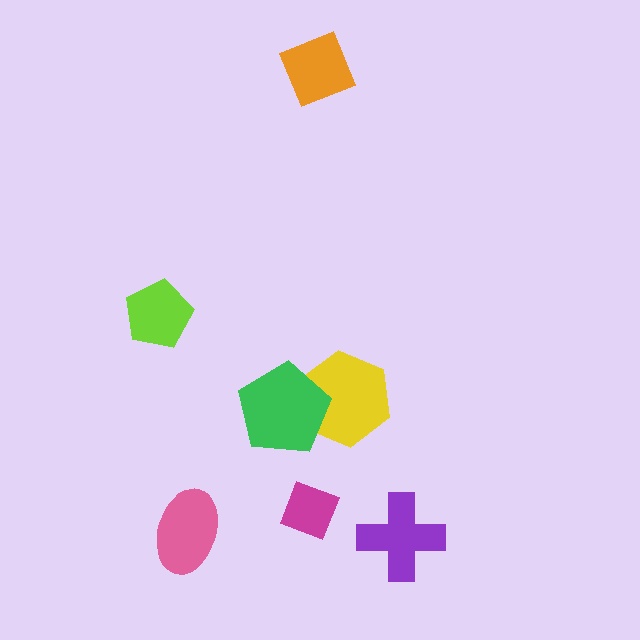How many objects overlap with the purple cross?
0 objects overlap with the purple cross.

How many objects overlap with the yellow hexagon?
1 object overlaps with the yellow hexagon.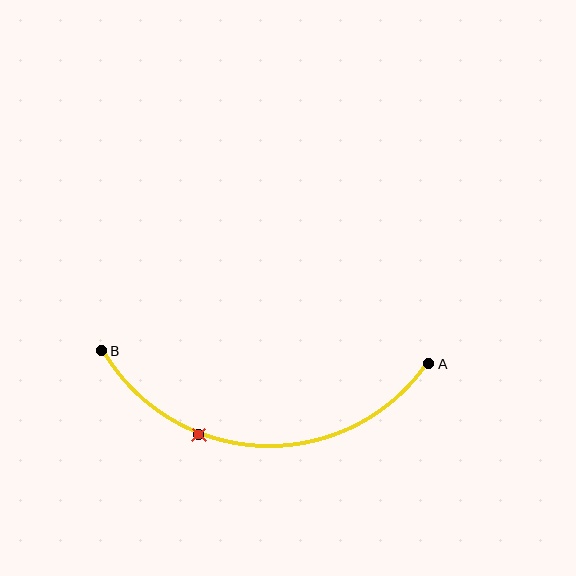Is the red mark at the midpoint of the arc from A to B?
No. The red mark lies on the arc but is closer to endpoint B. The arc midpoint would be at the point on the curve equidistant along the arc from both A and B.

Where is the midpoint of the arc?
The arc midpoint is the point on the curve farthest from the straight line joining A and B. It sits below that line.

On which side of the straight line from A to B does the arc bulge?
The arc bulges below the straight line connecting A and B.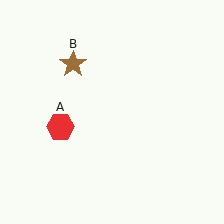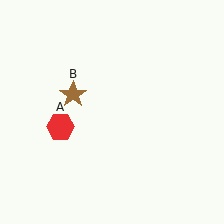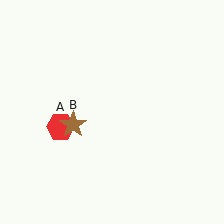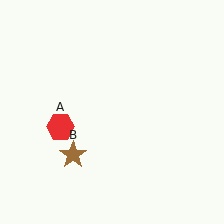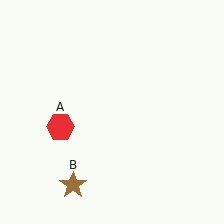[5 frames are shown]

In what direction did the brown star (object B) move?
The brown star (object B) moved down.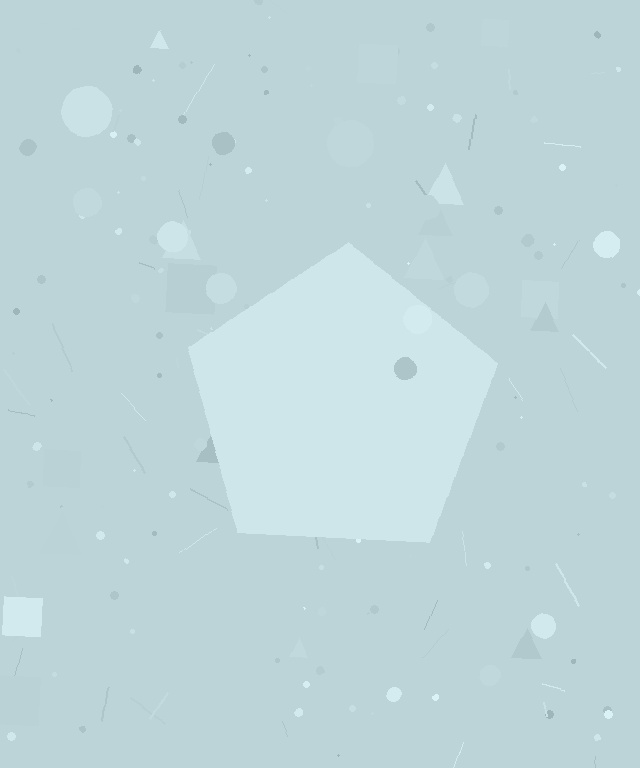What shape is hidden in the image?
A pentagon is hidden in the image.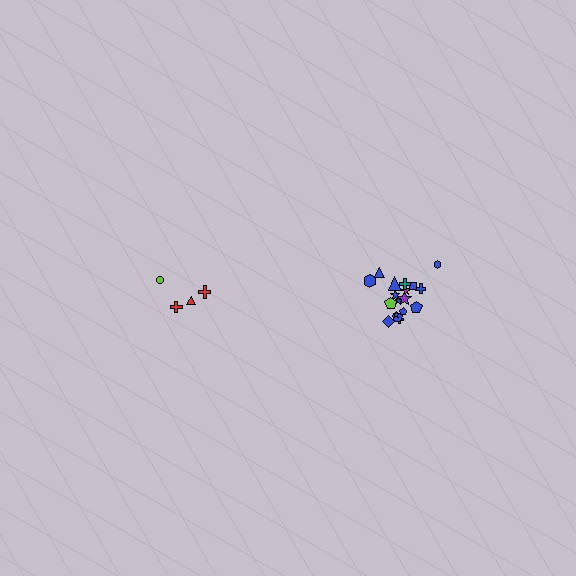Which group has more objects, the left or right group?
The right group.